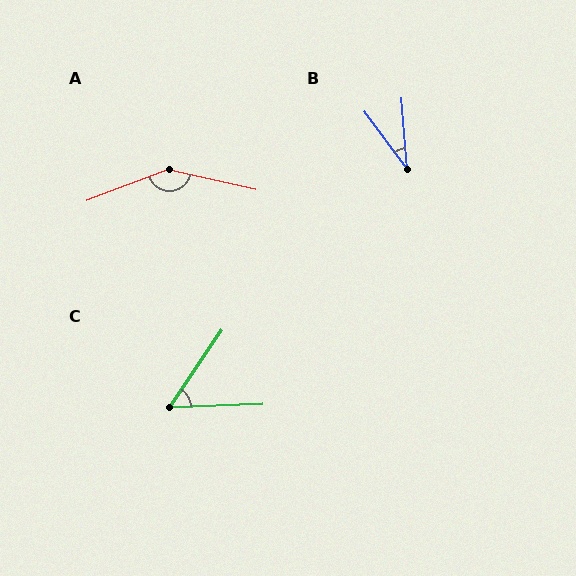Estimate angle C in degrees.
Approximately 54 degrees.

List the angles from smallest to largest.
B (32°), C (54°), A (146°).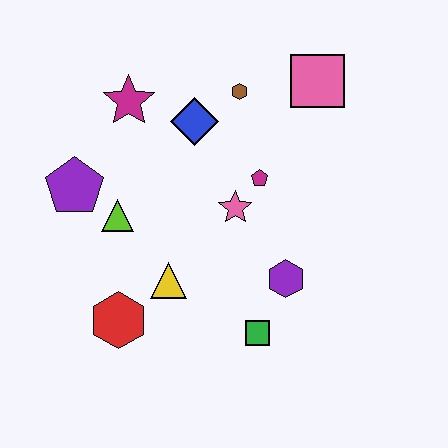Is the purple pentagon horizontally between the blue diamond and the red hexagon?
No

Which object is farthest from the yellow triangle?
The pink square is farthest from the yellow triangle.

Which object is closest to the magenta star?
The blue diamond is closest to the magenta star.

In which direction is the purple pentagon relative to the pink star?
The purple pentagon is to the left of the pink star.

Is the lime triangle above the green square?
Yes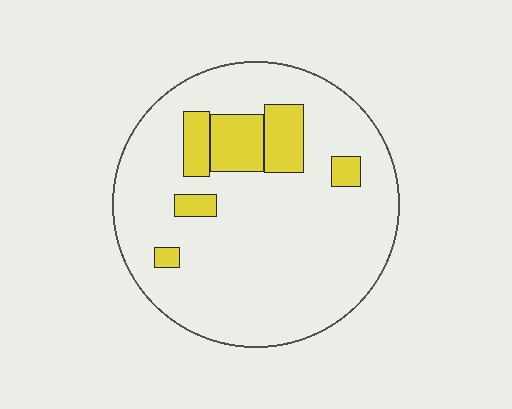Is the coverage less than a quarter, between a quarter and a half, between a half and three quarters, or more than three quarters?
Less than a quarter.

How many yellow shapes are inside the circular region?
6.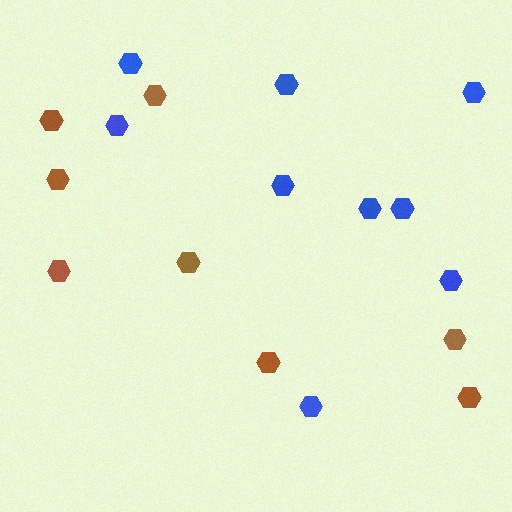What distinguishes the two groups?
There are 2 groups: one group of brown hexagons (8) and one group of blue hexagons (9).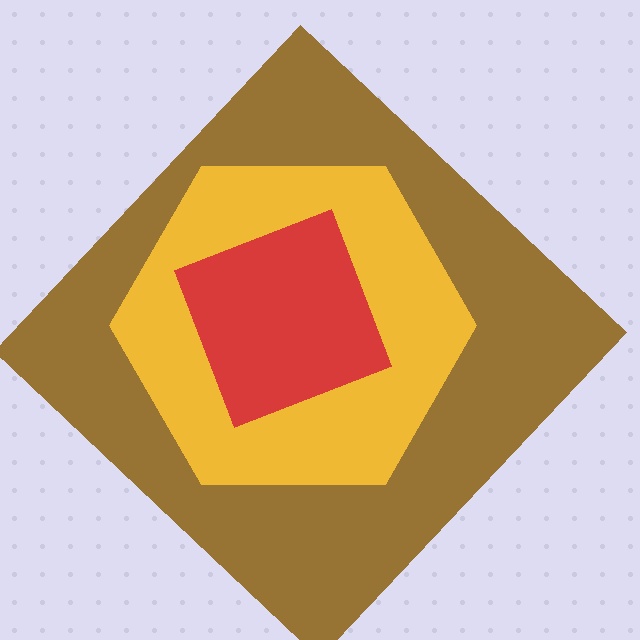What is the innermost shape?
The red diamond.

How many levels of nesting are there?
3.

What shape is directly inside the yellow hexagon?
The red diamond.